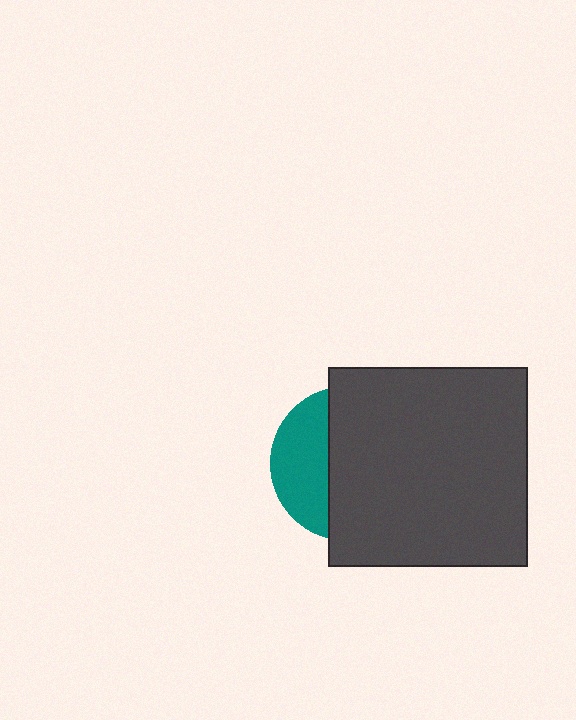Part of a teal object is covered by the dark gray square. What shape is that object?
It is a circle.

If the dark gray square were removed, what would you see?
You would see the complete teal circle.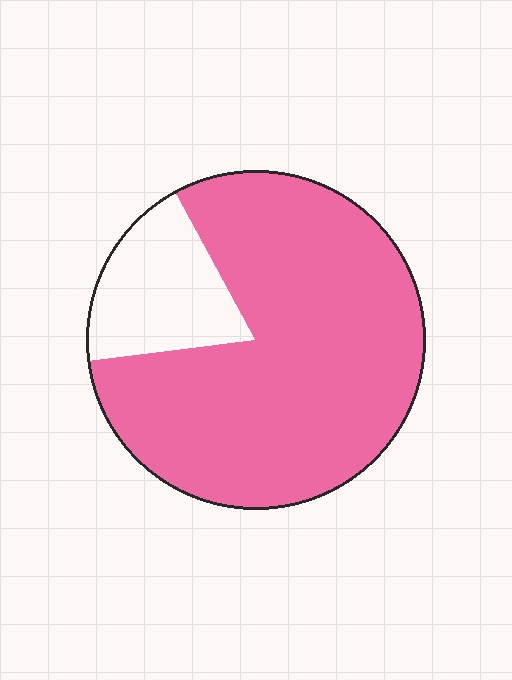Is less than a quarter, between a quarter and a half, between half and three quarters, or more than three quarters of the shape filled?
More than three quarters.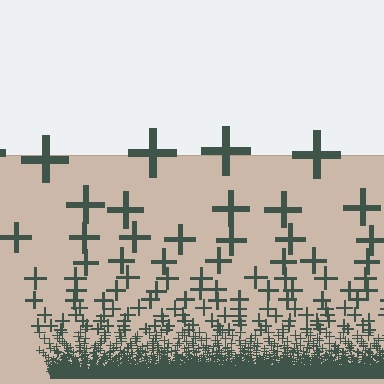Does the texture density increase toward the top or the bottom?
Density increases toward the bottom.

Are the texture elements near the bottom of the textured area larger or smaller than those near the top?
Smaller. The gradient is inverted — elements near the bottom are smaller and denser.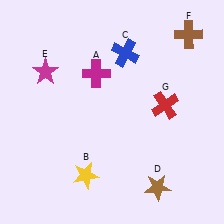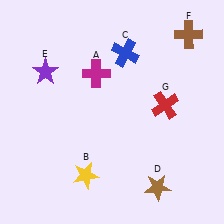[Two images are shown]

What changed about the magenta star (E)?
In Image 1, E is magenta. In Image 2, it changed to purple.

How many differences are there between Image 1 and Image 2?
There is 1 difference between the two images.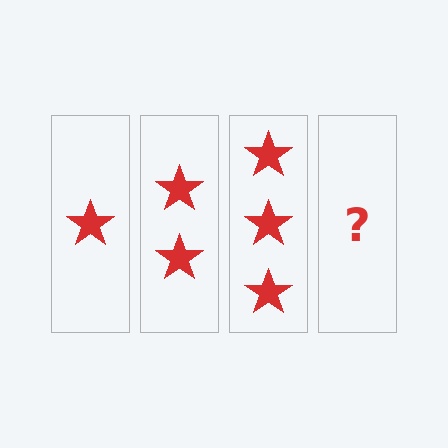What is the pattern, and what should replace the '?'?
The pattern is that each step adds one more star. The '?' should be 4 stars.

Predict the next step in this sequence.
The next step is 4 stars.